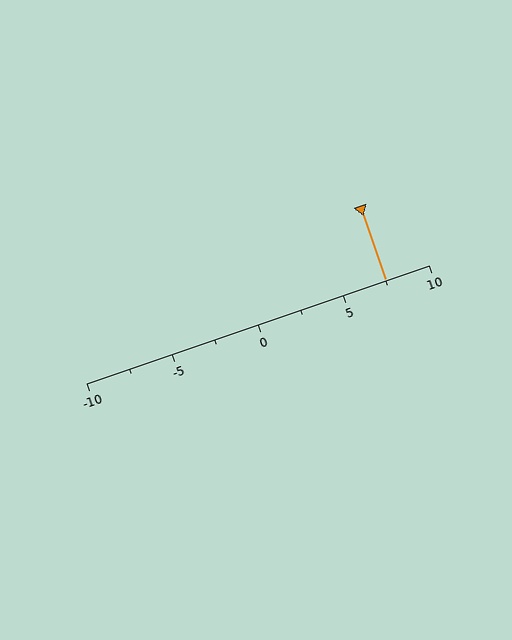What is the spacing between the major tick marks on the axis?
The major ticks are spaced 5 apart.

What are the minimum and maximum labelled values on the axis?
The axis runs from -10 to 10.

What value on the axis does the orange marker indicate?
The marker indicates approximately 7.5.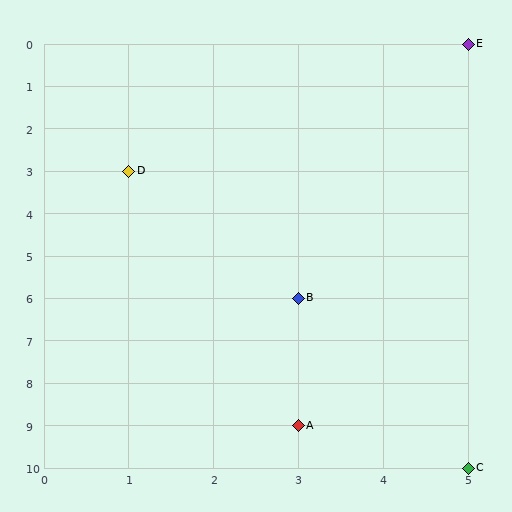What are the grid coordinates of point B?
Point B is at grid coordinates (3, 6).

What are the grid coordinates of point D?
Point D is at grid coordinates (1, 3).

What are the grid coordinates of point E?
Point E is at grid coordinates (5, 0).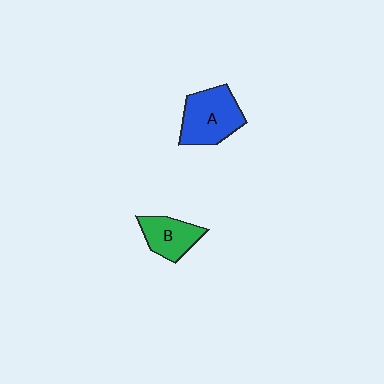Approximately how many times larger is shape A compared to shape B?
Approximately 1.5 times.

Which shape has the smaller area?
Shape B (green).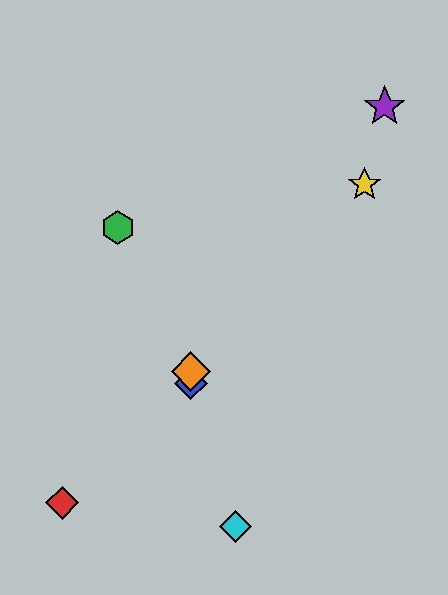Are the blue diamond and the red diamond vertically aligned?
No, the blue diamond is at x≈191 and the red diamond is at x≈62.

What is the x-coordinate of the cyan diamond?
The cyan diamond is at x≈235.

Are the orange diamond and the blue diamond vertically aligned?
Yes, both are at x≈191.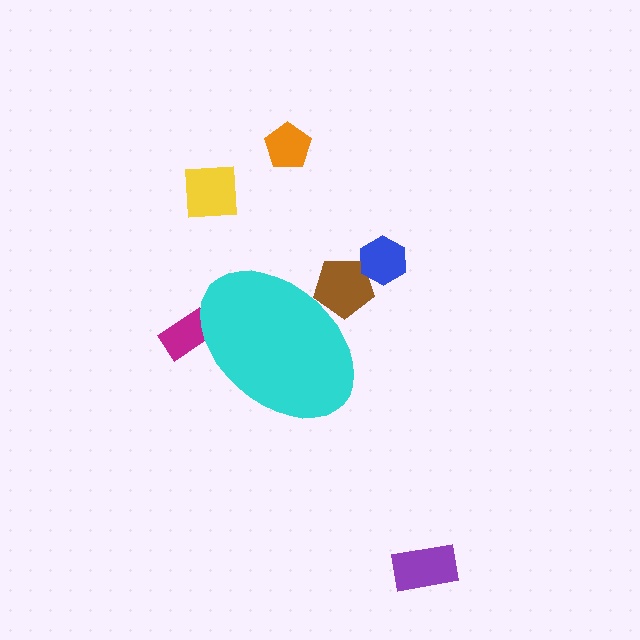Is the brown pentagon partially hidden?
Yes, the brown pentagon is partially hidden behind the cyan ellipse.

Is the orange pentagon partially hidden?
No, the orange pentagon is fully visible.